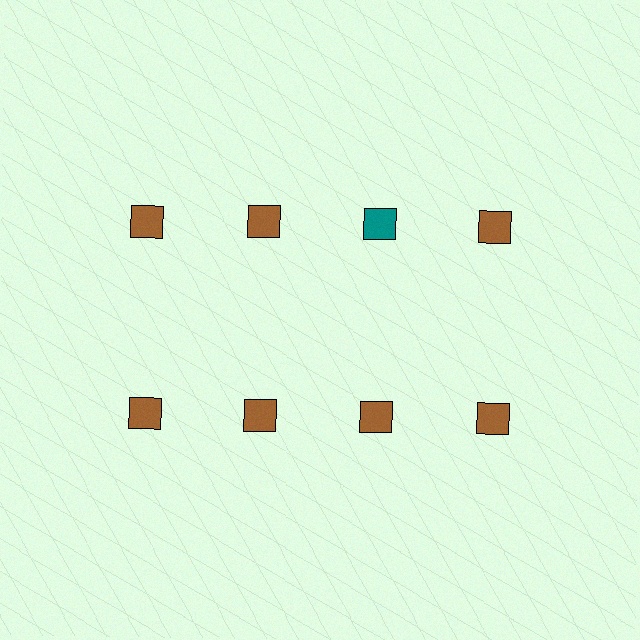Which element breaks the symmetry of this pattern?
The teal square in the top row, center column breaks the symmetry. All other shapes are brown squares.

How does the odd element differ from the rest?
It has a different color: teal instead of brown.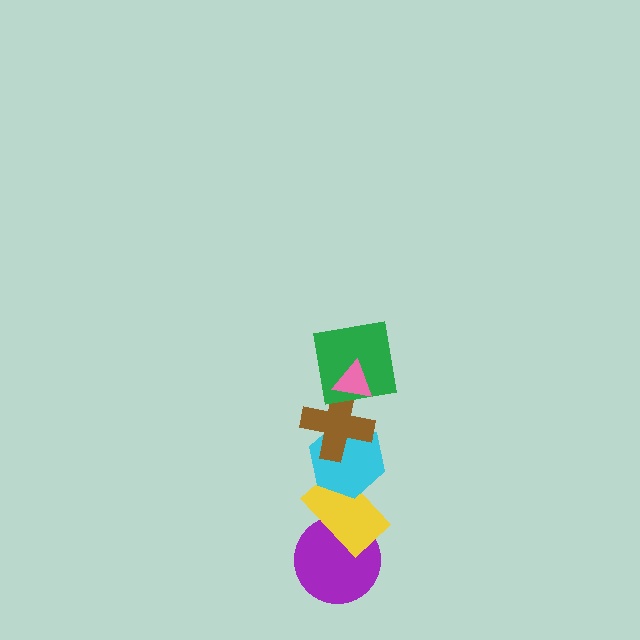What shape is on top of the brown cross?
The green square is on top of the brown cross.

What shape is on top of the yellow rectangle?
The cyan hexagon is on top of the yellow rectangle.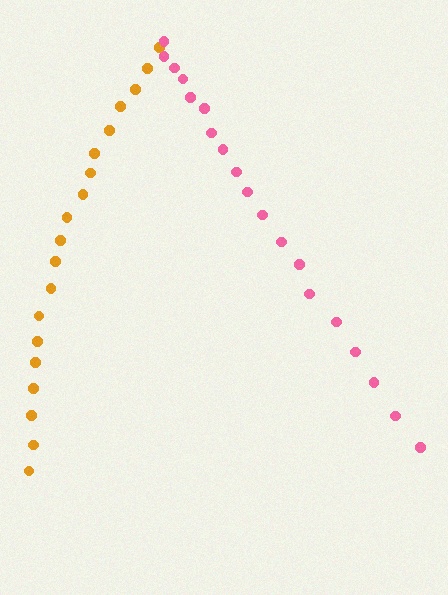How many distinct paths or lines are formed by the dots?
There are 2 distinct paths.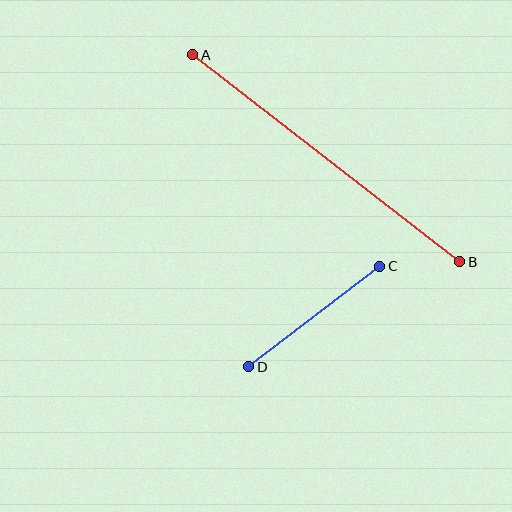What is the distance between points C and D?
The distance is approximately 165 pixels.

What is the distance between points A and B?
The distance is approximately 338 pixels.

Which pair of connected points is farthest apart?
Points A and B are farthest apart.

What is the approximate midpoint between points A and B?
The midpoint is at approximately (326, 158) pixels.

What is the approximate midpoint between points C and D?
The midpoint is at approximately (314, 317) pixels.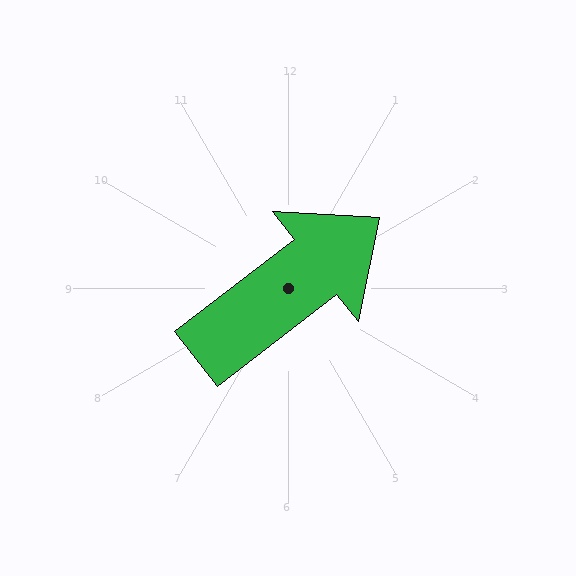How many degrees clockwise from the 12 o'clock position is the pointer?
Approximately 52 degrees.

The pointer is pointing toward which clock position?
Roughly 2 o'clock.